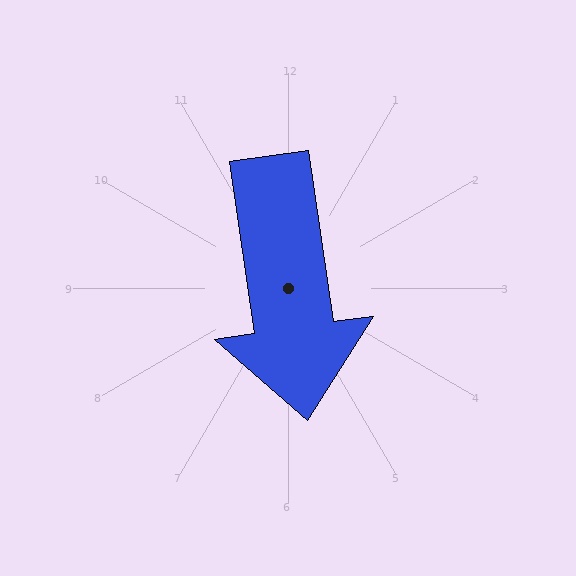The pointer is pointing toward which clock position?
Roughly 6 o'clock.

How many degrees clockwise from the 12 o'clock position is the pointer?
Approximately 172 degrees.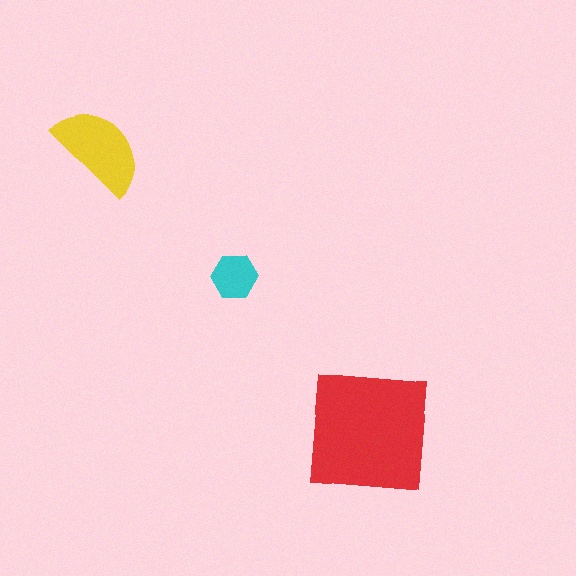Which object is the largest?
The red square.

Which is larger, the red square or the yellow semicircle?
The red square.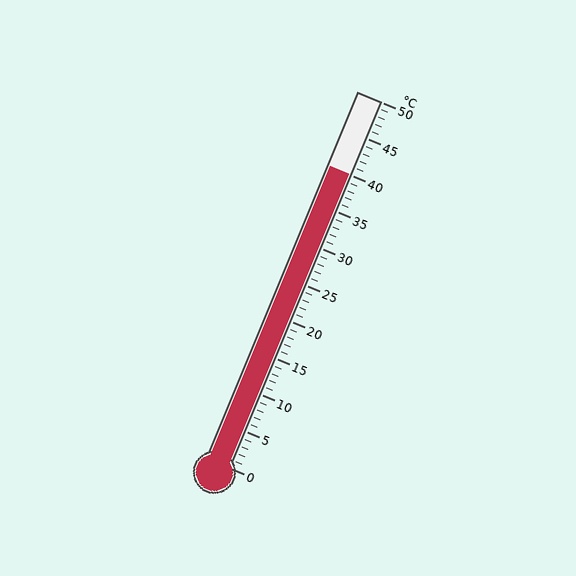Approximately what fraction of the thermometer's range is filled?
The thermometer is filled to approximately 80% of its range.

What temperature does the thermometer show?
The thermometer shows approximately 40°C.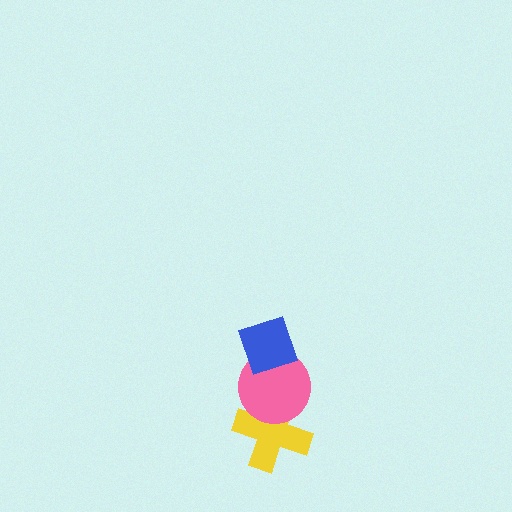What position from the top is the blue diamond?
The blue diamond is 1st from the top.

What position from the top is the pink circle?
The pink circle is 2nd from the top.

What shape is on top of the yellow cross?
The pink circle is on top of the yellow cross.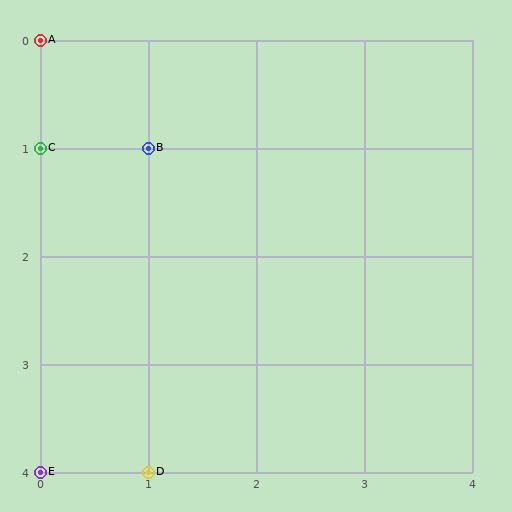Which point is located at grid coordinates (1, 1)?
Point B is at (1, 1).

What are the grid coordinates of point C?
Point C is at grid coordinates (0, 1).